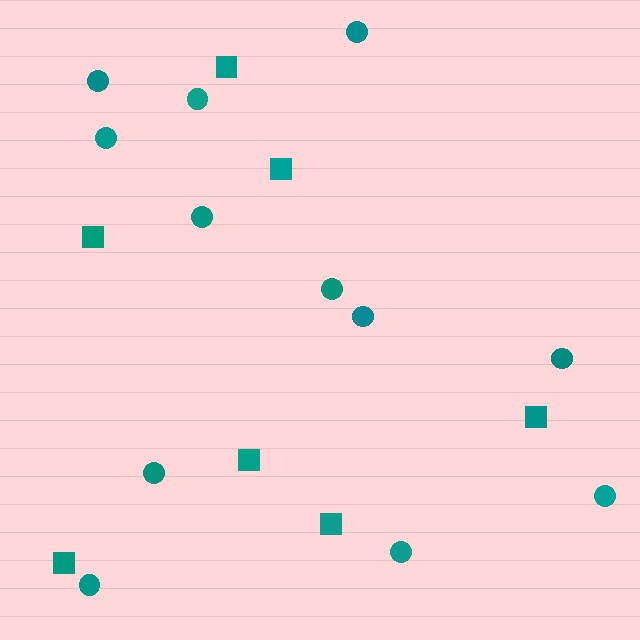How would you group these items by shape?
There are 2 groups: one group of circles (12) and one group of squares (7).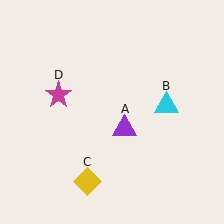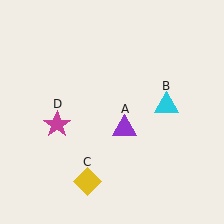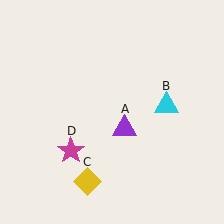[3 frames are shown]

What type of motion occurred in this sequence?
The magenta star (object D) rotated counterclockwise around the center of the scene.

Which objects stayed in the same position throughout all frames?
Purple triangle (object A) and cyan triangle (object B) and yellow diamond (object C) remained stationary.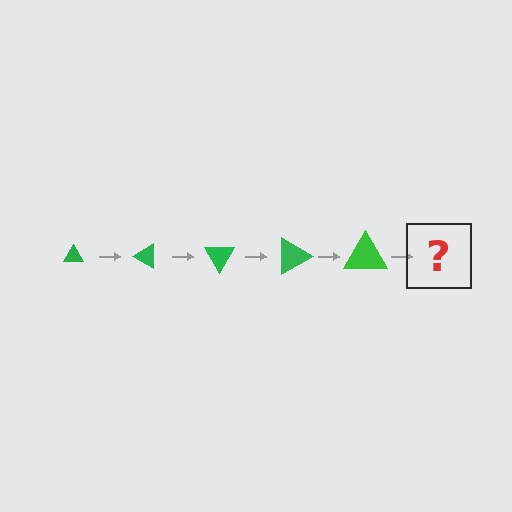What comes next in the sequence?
The next element should be a triangle, larger than the previous one and rotated 150 degrees from the start.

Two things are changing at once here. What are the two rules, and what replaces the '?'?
The two rules are that the triangle grows larger each step and it rotates 30 degrees each step. The '?' should be a triangle, larger than the previous one and rotated 150 degrees from the start.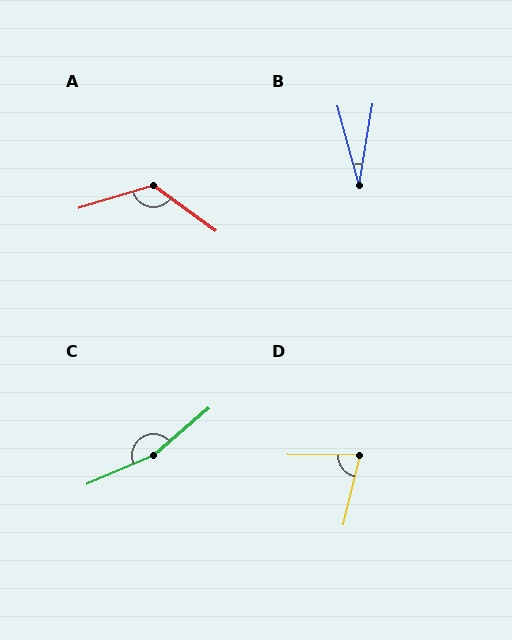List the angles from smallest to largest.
B (24°), D (77°), A (127°), C (163°).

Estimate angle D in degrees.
Approximately 77 degrees.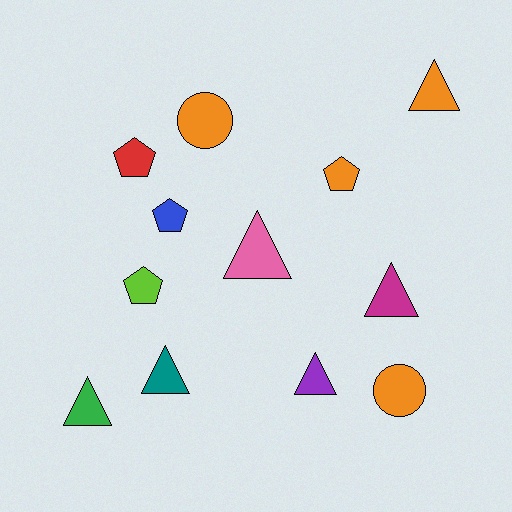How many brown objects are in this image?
There are no brown objects.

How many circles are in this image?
There are 2 circles.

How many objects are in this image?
There are 12 objects.